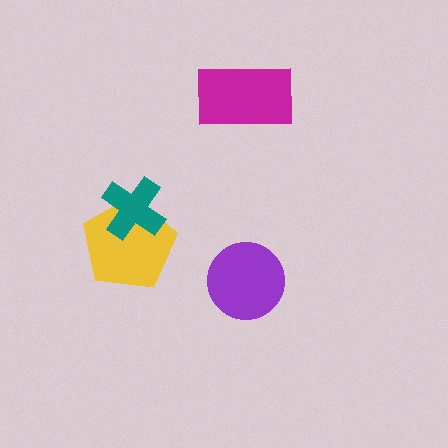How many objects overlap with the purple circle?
0 objects overlap with the purple circle.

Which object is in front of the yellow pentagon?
The teal cross is in front of the yellow pentagon.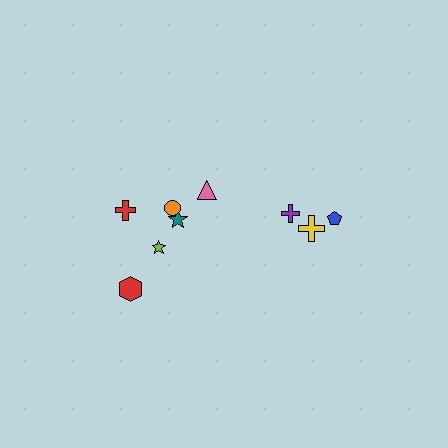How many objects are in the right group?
There are 3 objects.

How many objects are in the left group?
There are 6 objects.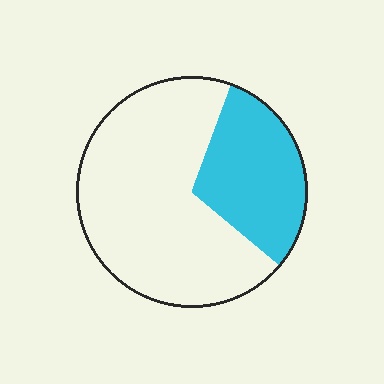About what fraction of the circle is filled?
About one third (1/3).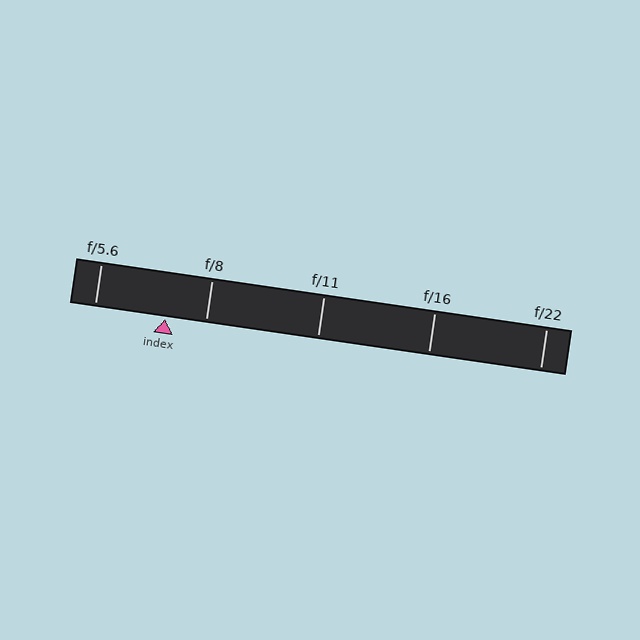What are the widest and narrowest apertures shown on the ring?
The widest aperture shown is f/5.6 and the narrowest is f/22.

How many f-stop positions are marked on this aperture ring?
There are 5 f-stop positions marked.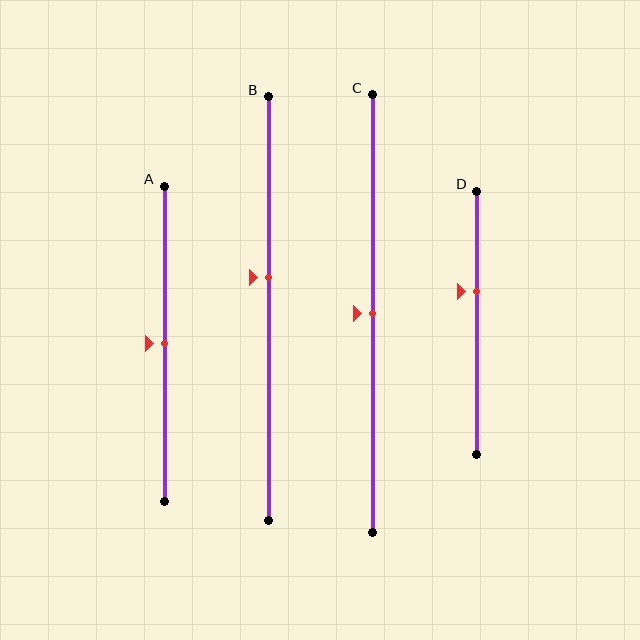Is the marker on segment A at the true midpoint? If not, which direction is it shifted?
Yes, the marker on segment A is at the true midpoint.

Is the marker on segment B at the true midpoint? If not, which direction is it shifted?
No, the marker on segment B is shifted upward by about 7% of the segment length.